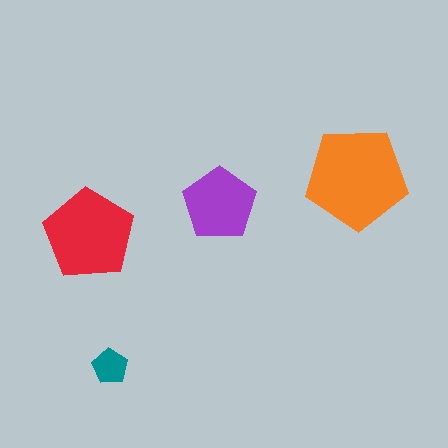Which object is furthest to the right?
The orange pentagon is rightmost.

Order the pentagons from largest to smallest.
the orange one, the red one, the purple one, the teal one.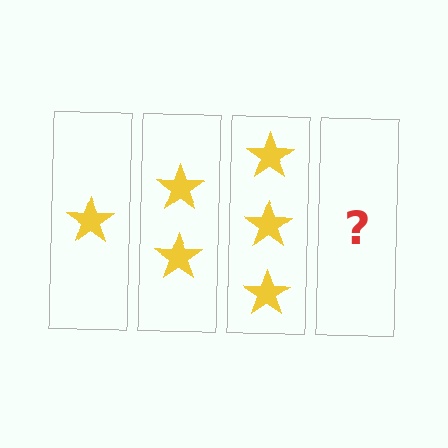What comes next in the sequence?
The next element should be 4 stars.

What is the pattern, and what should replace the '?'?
The pattern is that each step adds one more star. The '?' should be 4 stars.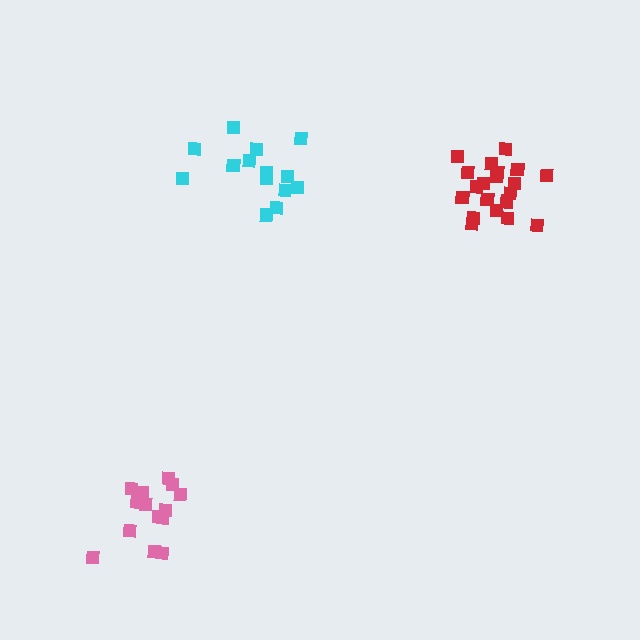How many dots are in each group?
Group 1: 14 dots, Group 2: 20 dots, Group 3: 17 dots (51 total).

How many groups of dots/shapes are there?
There are 3 groups.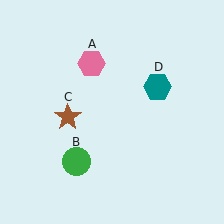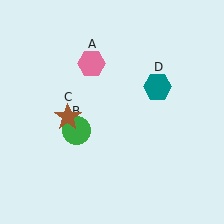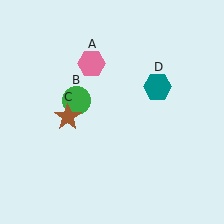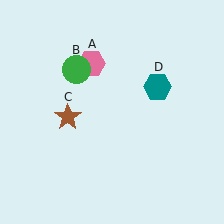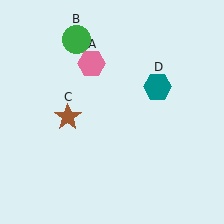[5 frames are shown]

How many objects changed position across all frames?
1 object changed position: green circle (object B).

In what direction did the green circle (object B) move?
The green circle (object B) moved up.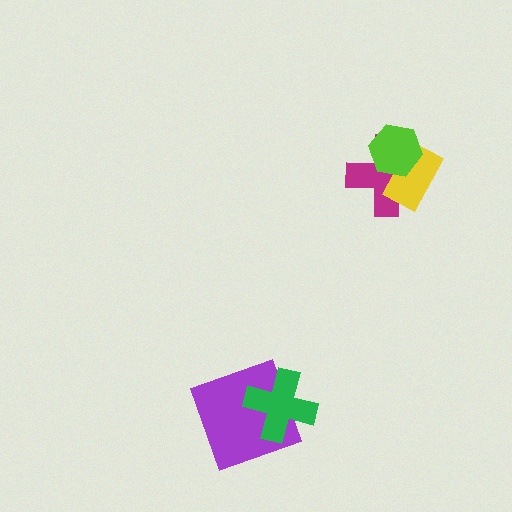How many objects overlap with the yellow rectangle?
2 objects overlap with the yellow rectangle.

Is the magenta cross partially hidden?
Yes, it is partially covered by another shape.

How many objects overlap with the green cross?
1 object overlaps with the green cross.